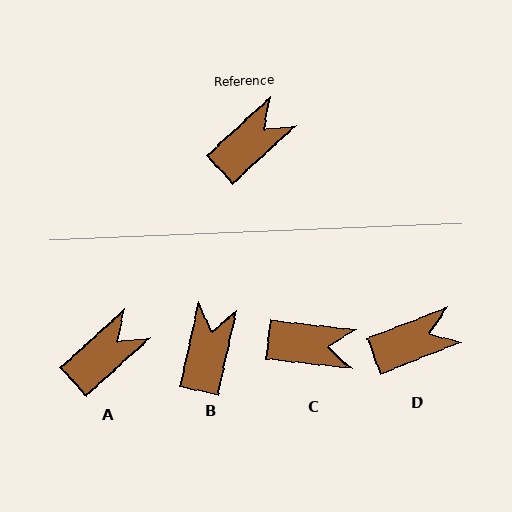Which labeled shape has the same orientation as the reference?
A.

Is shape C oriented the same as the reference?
No, it is off by about 49 degrees.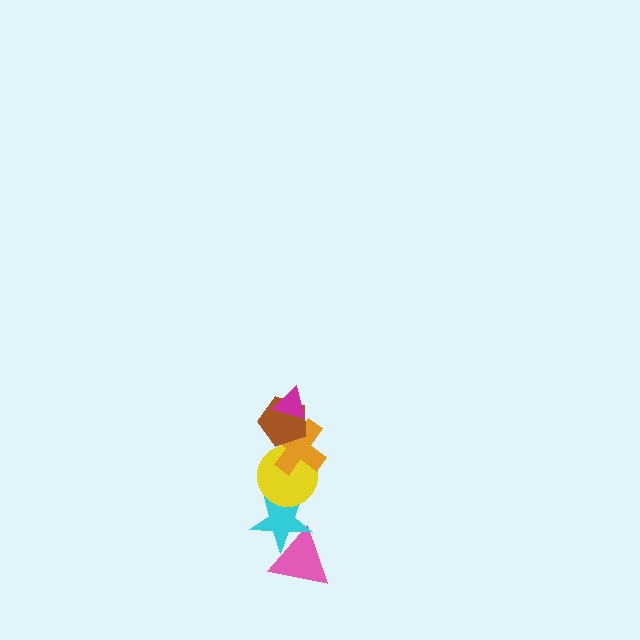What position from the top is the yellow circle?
The yellow circle is 4th from the top.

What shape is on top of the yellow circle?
The orange cross is on top of the yellow circle.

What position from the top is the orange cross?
The orange cross is 3rd from the top.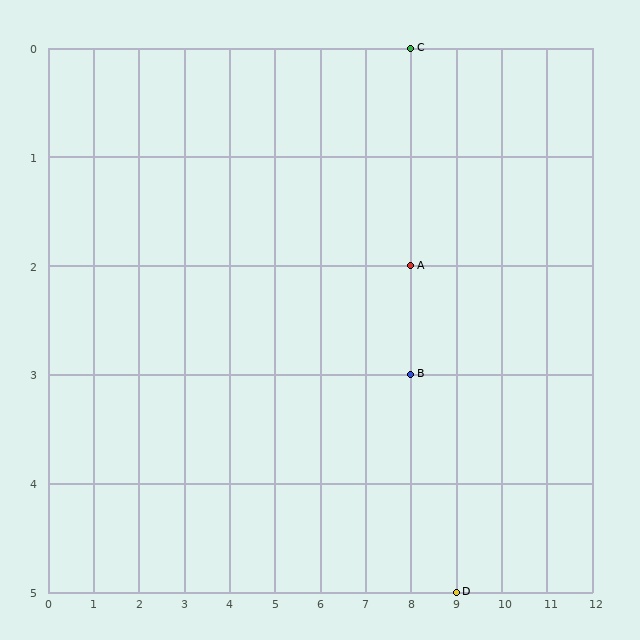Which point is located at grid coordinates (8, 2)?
Point A is at (8, 2).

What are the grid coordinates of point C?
Point C is at grid coordinates (8, 0).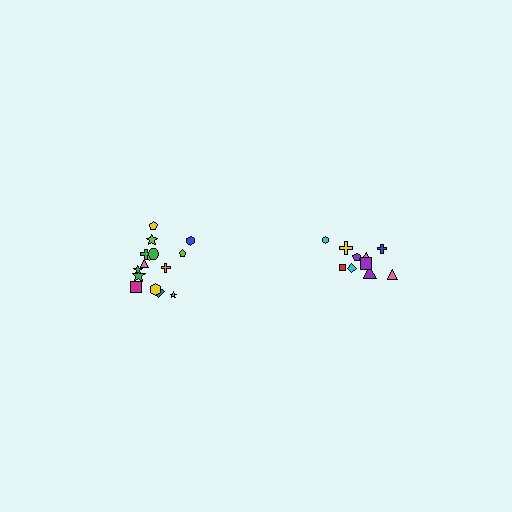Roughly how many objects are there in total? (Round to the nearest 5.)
Roughly 25 objects in total.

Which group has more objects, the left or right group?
The left group.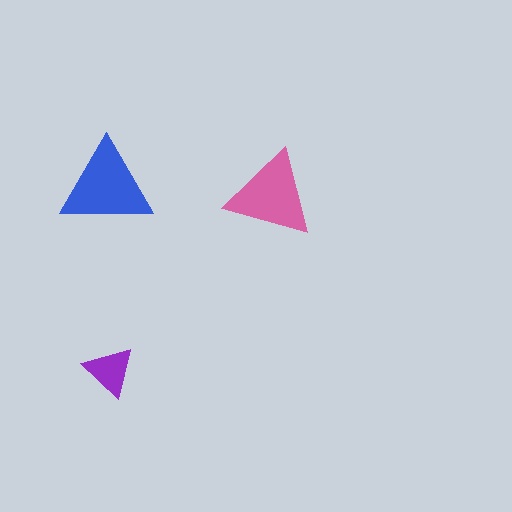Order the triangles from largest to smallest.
the blue one, the pink one, the purple one.